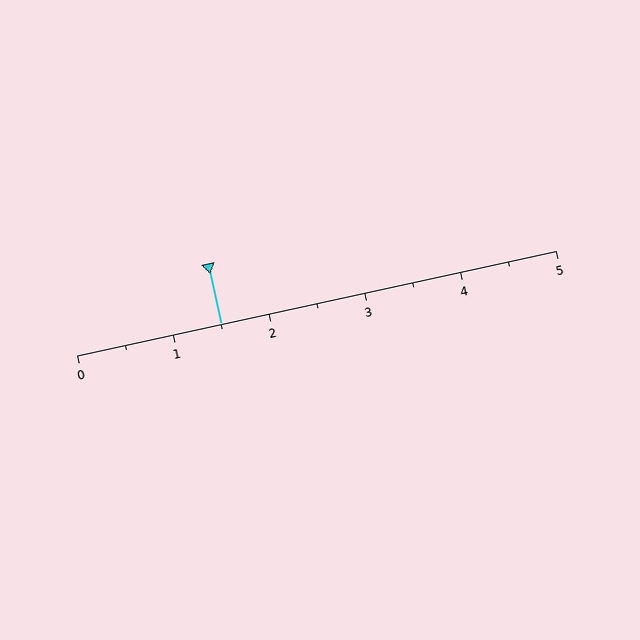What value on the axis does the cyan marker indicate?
The marker indicates approximately 1.5.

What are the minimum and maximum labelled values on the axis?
The axis runs from 0 to 5.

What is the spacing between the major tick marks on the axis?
The major ticks are spaced 1 apart.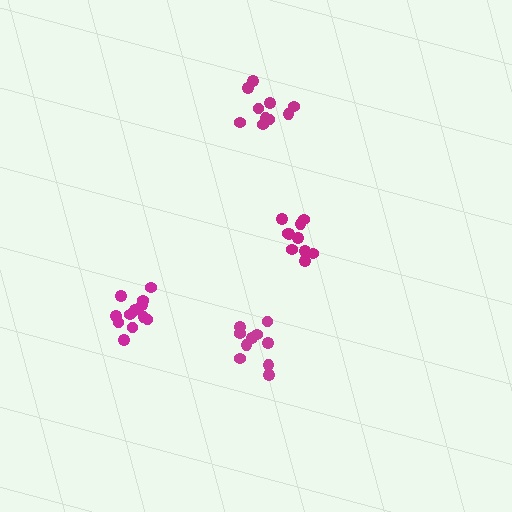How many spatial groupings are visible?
There are 4 spatial groupings.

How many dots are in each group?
Group 1: 12 dots, Group 2: 10 dots, Group 3: 10 dots, Group 4: 10 dots (42 total).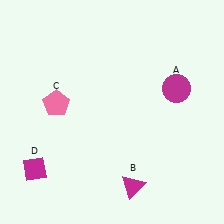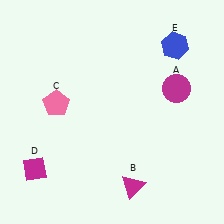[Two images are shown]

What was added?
A blue hexagon (E) was added in Image 2.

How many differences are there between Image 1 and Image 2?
There is 1 difference between the two images.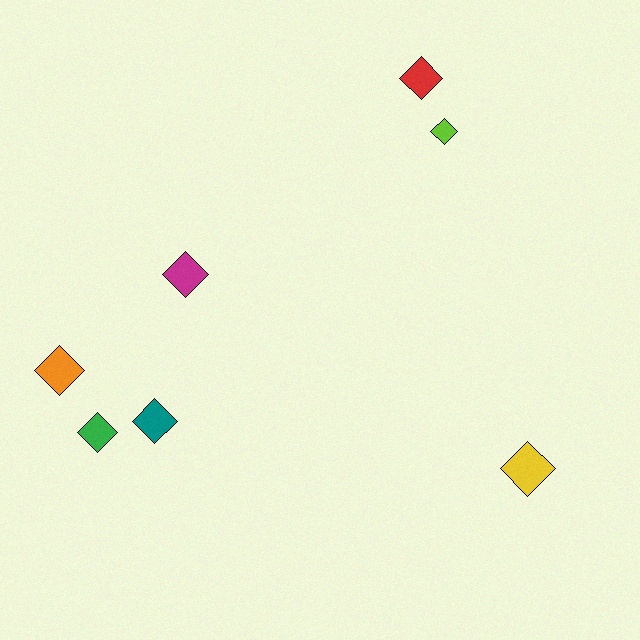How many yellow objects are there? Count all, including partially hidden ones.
There is 1 yellow object.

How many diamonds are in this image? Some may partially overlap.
There are 7 diamonds.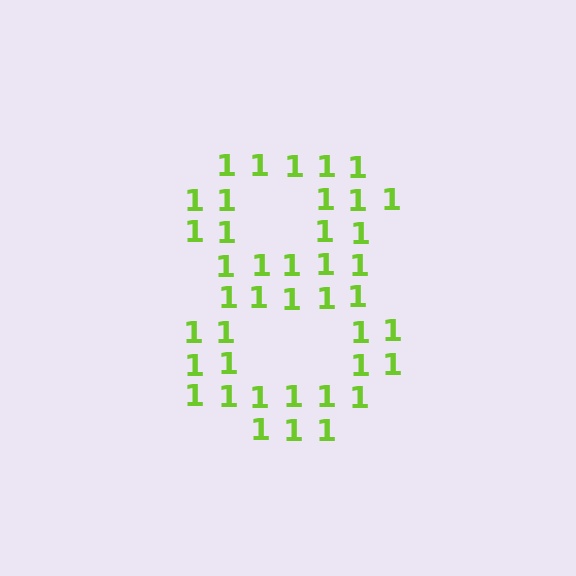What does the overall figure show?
The overall figure shows the digit 8.